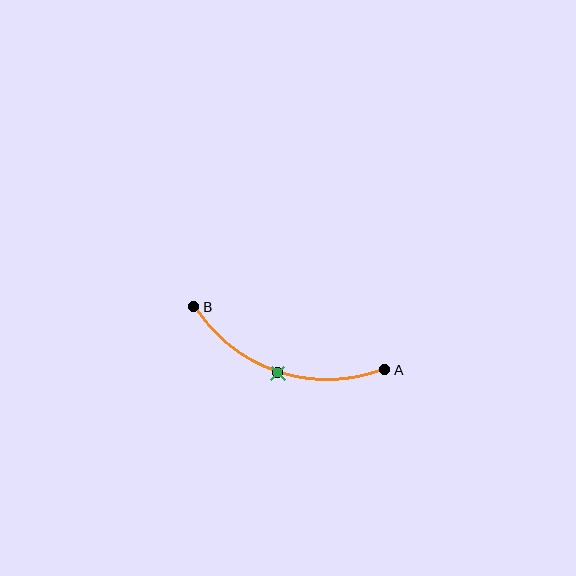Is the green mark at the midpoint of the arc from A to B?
Yes. The green mark lies on the arc at equal arc-length from both A and B — it is the arc midpoint.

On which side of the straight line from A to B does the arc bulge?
The arc bulges below the straight line connecting A and B.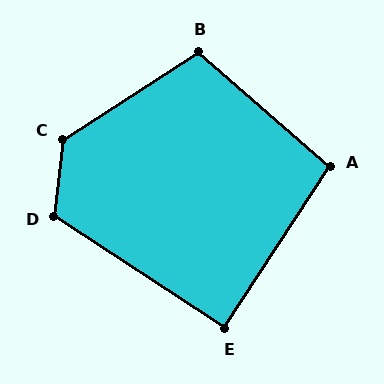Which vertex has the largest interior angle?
C, at approximately 129 degrees.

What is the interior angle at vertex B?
Approximately 106 degrees (obtuse).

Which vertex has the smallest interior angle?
E, at approximately 90 degrees.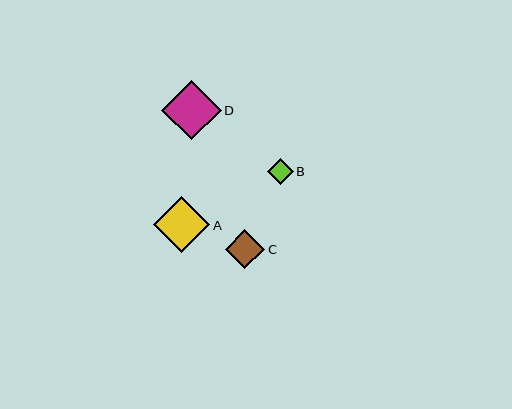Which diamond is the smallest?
Diamond B is the smallest with a size of approximately 26 pixels.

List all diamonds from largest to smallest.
From largest to smallest: D, A, C, B.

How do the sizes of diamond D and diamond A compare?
Diamond D and diamond A are approximately the same size.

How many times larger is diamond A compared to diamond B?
Diamond A is approximately 2.1 times the size of diamond B.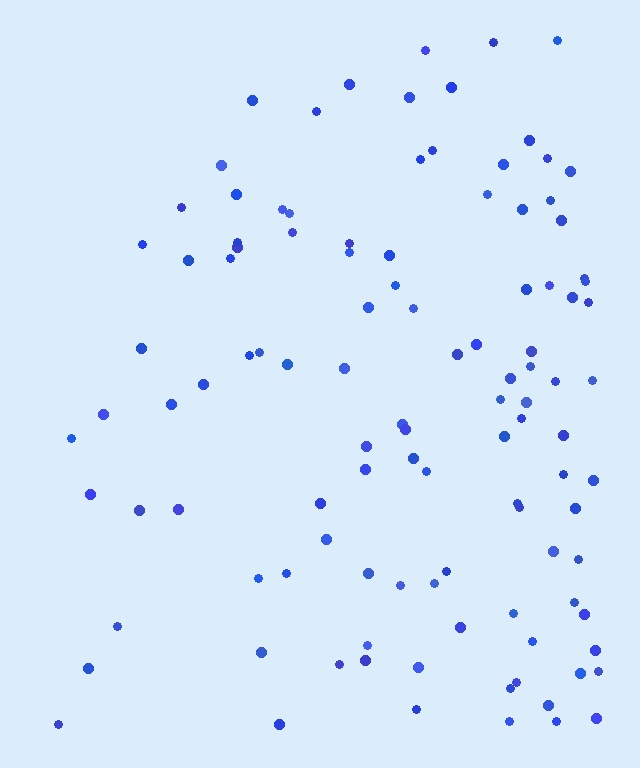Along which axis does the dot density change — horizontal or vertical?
Horizontal.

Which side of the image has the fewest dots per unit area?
The left.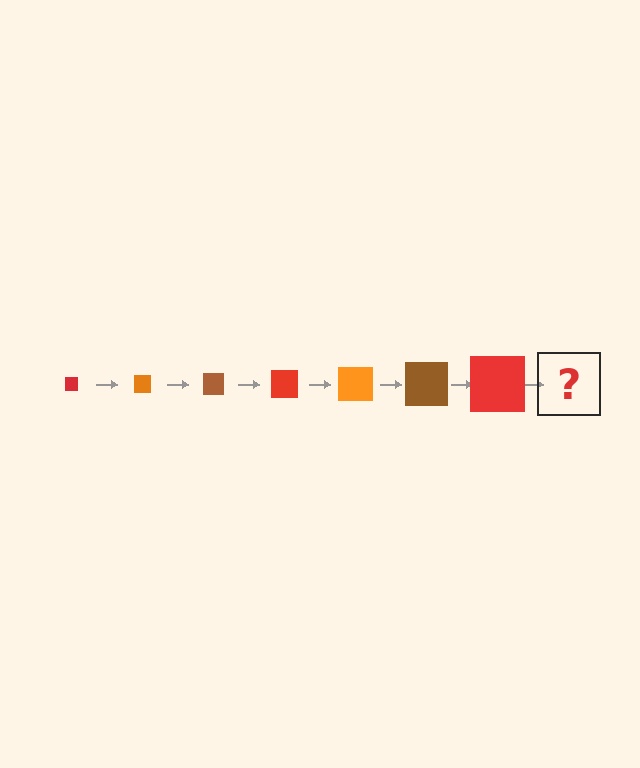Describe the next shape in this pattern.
It should be an orange square, larger than the previous one.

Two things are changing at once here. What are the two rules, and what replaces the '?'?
The two rules are that the square grows larger each step and the color cycles through red, orange, and brown. The '?' should be an orange square, larger than the previous one.